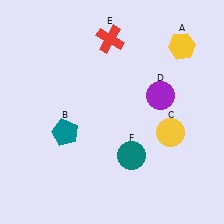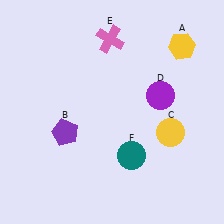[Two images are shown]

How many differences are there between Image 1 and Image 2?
There are 2 differences between the two images.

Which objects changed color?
B changed from teal to purple. E changed from red to pink.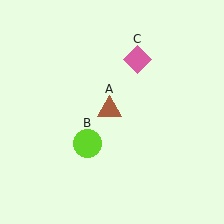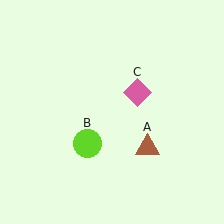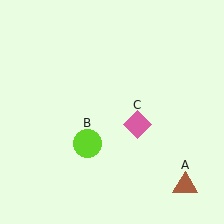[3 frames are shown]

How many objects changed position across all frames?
2 objects changed position: brown triangle (object A), pink diamond (object C).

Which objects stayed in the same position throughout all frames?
Lime circle (object B) remained stationary.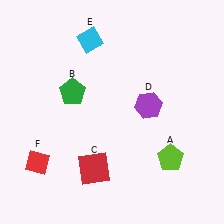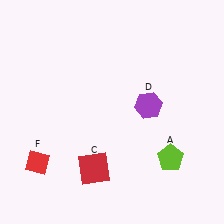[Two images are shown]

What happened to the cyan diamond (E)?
The cyan diamond (E) was removed in Image 2. It was in the top-left area of Image 1.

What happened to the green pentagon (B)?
The green pentagon (B) was removed in Image 2. It was in the top-left area of Image 1.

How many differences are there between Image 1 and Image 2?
There are 2 differences between the two images.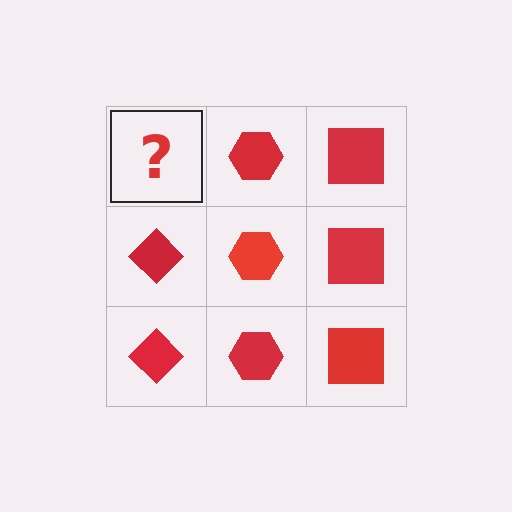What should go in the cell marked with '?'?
The missing cell should contain a red diamond.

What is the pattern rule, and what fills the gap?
The rule is that each column has a consistent shape. The gap should be filled with a red diamond.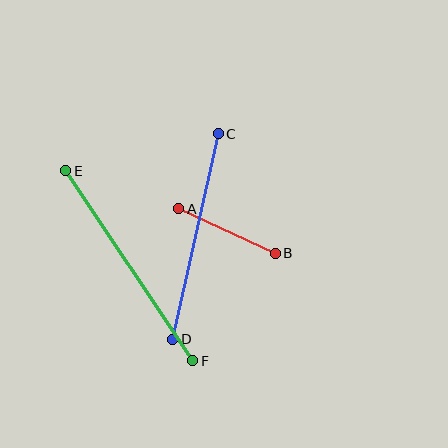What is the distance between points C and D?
The distance is approximately 210 pixels.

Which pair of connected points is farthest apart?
Points E and F are farthest apart.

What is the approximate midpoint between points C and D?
The midpoint is at approximately (196, 237) pixels.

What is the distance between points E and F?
The distance is approximately 228 pixels.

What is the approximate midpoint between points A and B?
The midpoint is at approximately (227, 231) pixels.